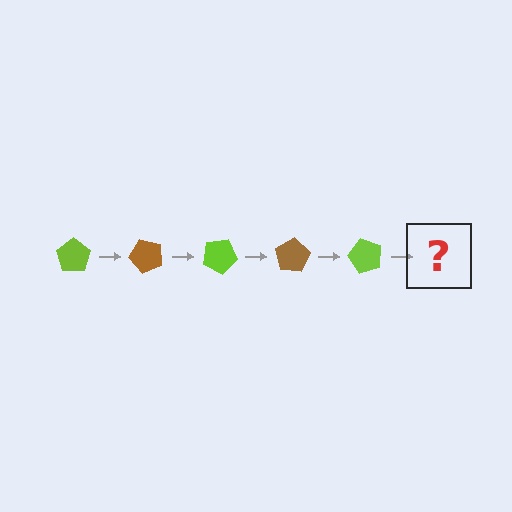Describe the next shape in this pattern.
It should be a brown pentagon, rotated 250 degrees from the start.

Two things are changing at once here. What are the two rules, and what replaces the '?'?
The two rules are that it rotates 50 degrees each step and the color cycles through lime and brown. The '?' should be a brown pentagon, rotated 250 degrees from the start.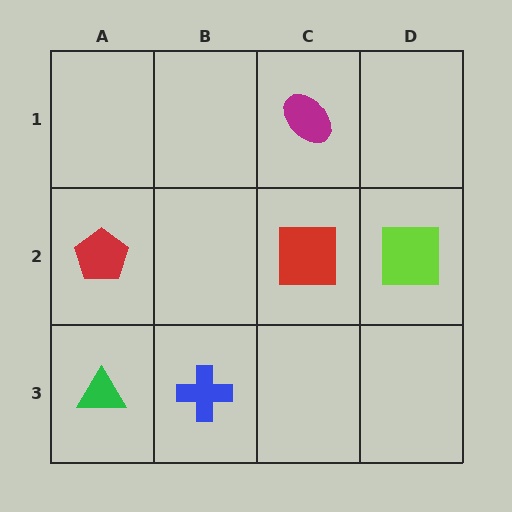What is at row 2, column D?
A lime square.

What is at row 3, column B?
A blue cross.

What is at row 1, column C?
A magenta ellipse.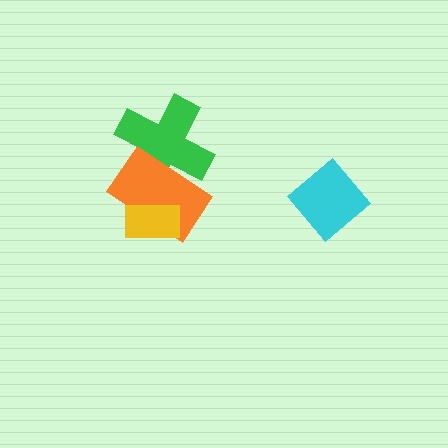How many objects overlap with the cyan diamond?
0 objects overlap with the cyan diamond.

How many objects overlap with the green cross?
1 object overlaps with the green cross.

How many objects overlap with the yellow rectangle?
1 object overlaps with the yellow rectangle.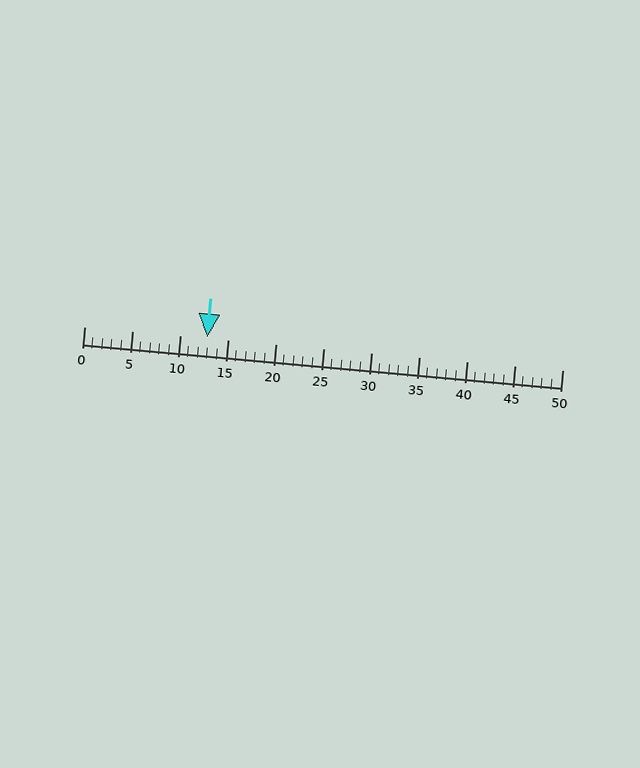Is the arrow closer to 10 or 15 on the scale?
The arrow is closer to 15.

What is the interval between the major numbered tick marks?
The major tick marks are spaced 5 units apart.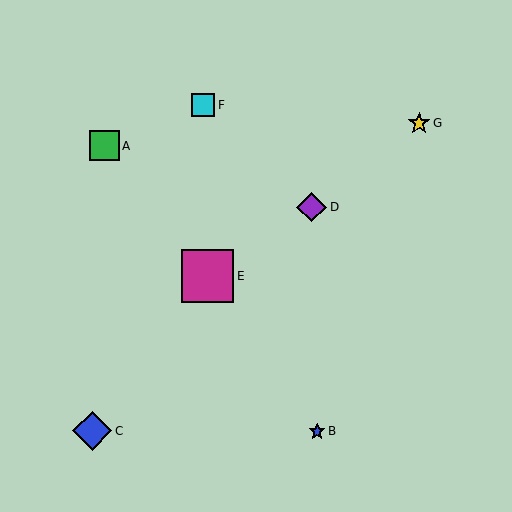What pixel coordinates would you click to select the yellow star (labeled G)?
Click at (419, 123) to select the yellow star G.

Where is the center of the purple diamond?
The center of the purple diamond is at (312, 207).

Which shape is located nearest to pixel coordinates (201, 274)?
The magenta square (labeled E) at (208, 276) is nearest to that location.